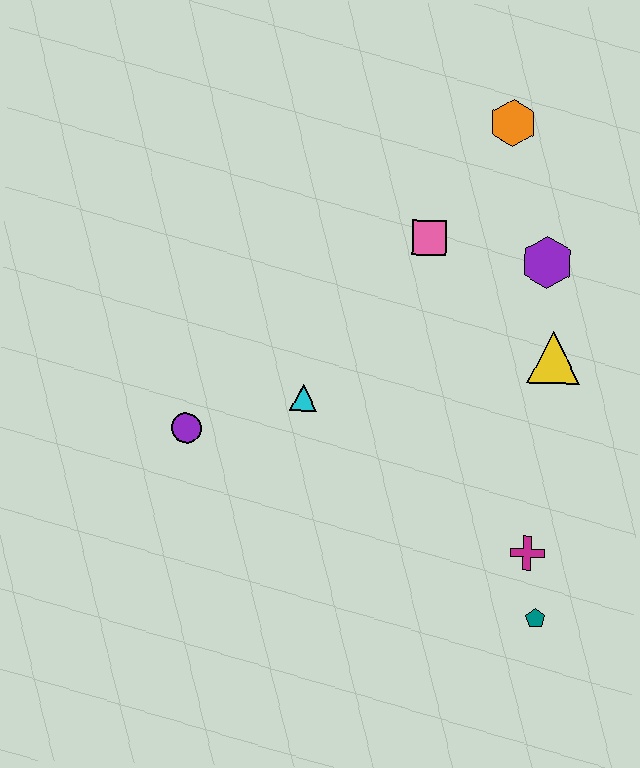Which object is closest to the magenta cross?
The teal pentagon is closest to the magenta cross.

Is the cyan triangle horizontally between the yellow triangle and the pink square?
No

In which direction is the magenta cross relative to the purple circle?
The magenta cross is to the right of the purple circle.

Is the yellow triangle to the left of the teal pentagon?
No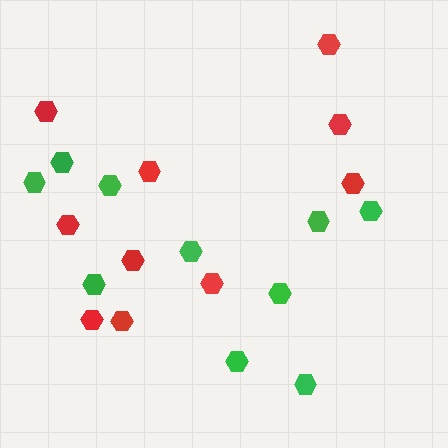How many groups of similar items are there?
There are 2 groups: one group of red hexagons (10) and one group of green hexagons (10).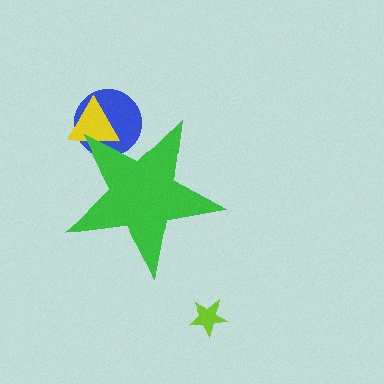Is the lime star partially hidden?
No, the lime star is fully visible.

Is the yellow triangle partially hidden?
Yes, the yellow triangle is partially hidden behind the green star.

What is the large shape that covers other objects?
A green star.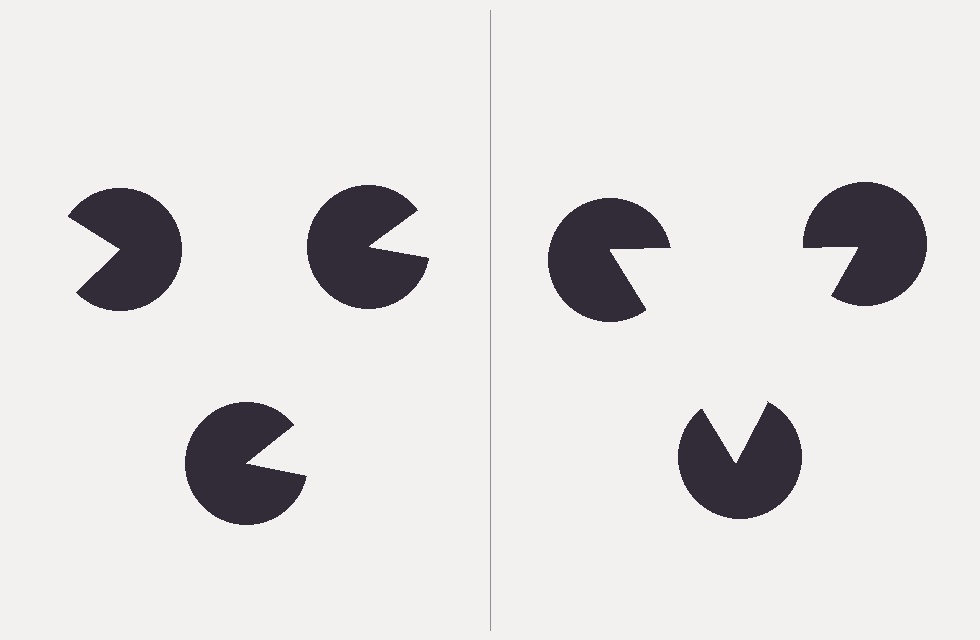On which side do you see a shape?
An illusory triangle appears on the right side. On the left side the wedge cuts are rotated, so no coherent shape forms.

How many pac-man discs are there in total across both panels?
6 — 3 on each side.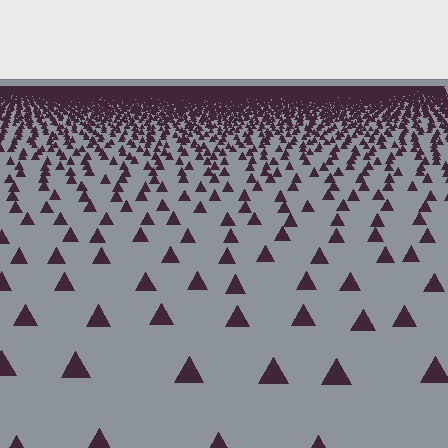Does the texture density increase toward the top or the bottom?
Density increases toward the top.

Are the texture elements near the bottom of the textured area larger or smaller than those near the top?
Larger. Near the bottom, elements are closer to the viewer and appear at a bigger on-screen size.